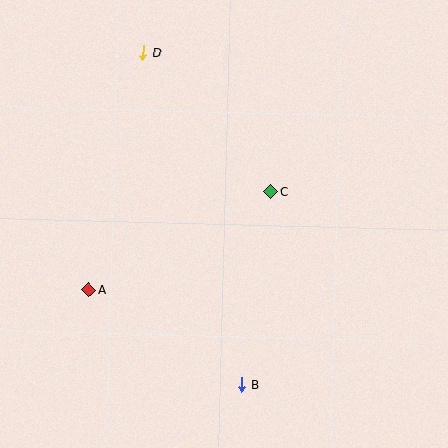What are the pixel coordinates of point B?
Point B is at (242, 384).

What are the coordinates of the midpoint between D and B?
The midpoint between D and B is at (192, 218).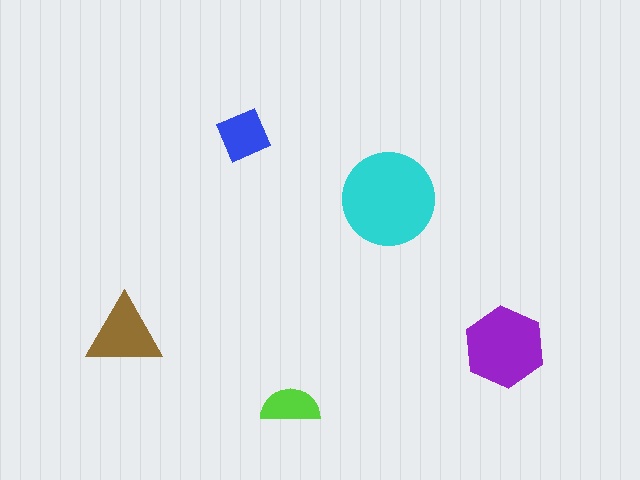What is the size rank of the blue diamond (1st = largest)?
4th.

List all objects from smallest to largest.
The lime semicircle, the blue diamond, the brown triangle, the purple hexagon, the cyan circle.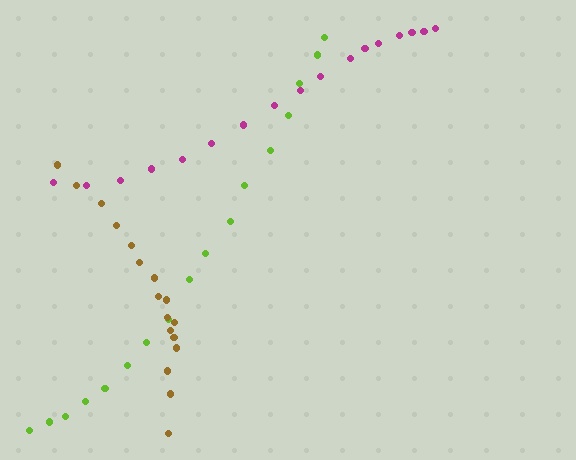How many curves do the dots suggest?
There are 3 distinct paths.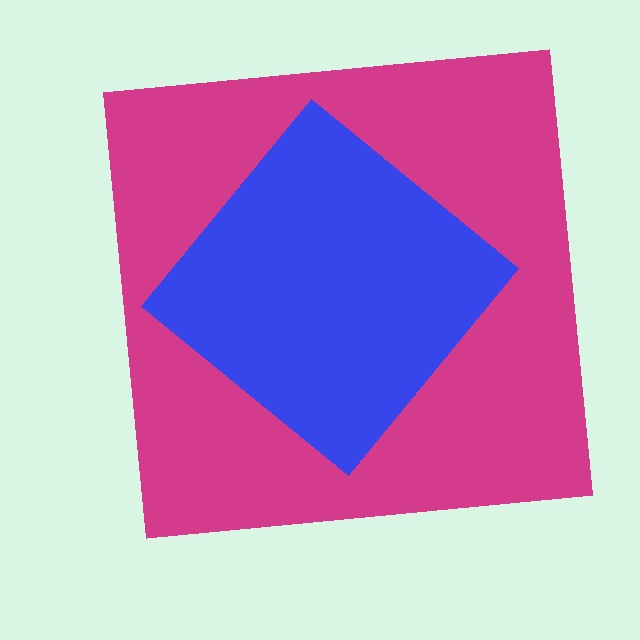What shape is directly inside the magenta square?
The blue diamond.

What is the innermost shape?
The blue diamond.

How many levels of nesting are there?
2.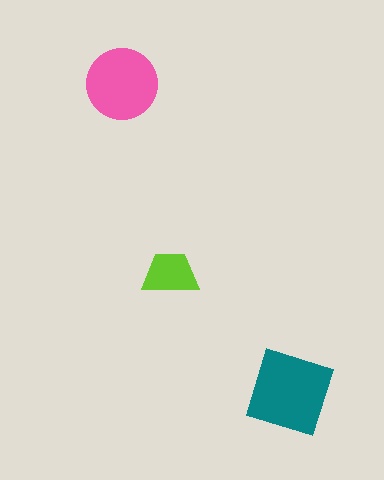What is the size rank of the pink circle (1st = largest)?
2nd.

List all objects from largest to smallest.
The teal square, the pink circle, the lime trapezoid.